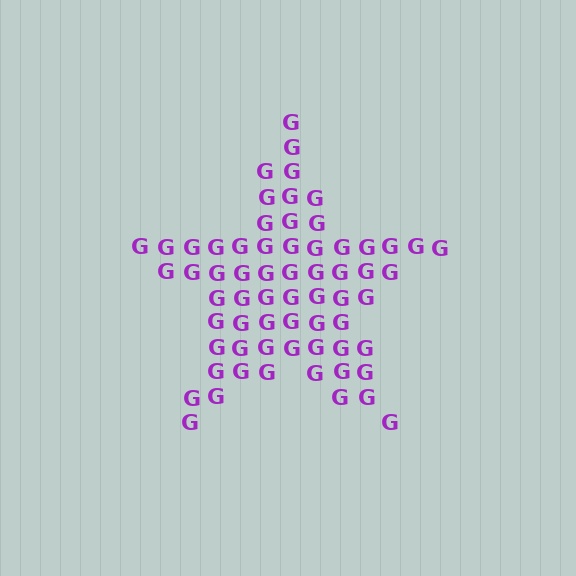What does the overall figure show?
The overall figure shows a star.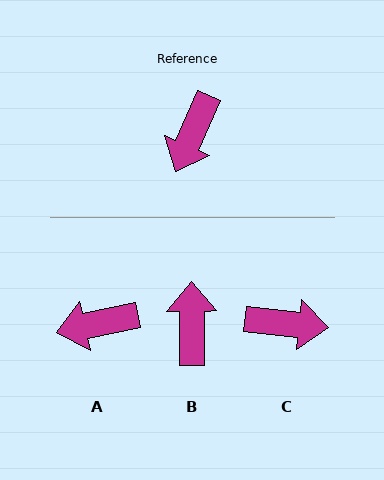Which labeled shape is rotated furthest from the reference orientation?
B, about 156 degrees away.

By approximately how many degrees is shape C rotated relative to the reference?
Approximately 108 degrees counter-clockwise.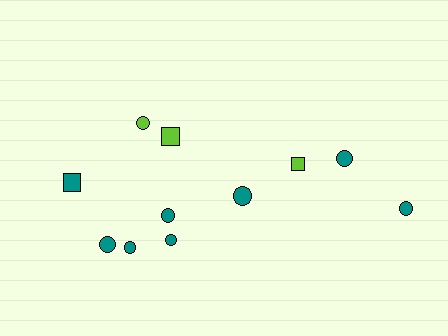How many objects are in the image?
There are 11 objects.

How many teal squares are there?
There is 1 teal square.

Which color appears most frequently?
Teal, with 8 objects.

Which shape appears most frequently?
Circle, with 8 objects.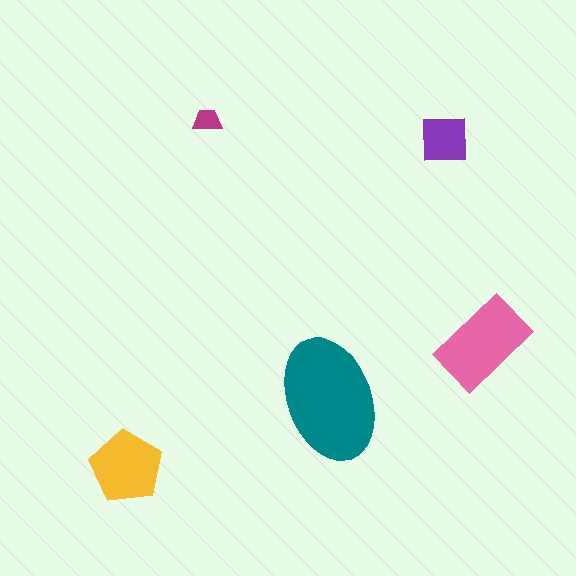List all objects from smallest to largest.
The magenta trapezoid, the purple square, the yellow pentagon, the pink rectangle, the teal ellipse.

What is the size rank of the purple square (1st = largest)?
4th.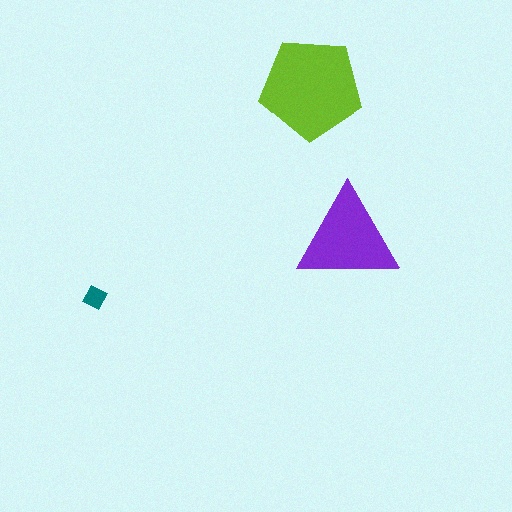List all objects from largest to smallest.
The lime pentagon, the purple triangle, the teal diamond.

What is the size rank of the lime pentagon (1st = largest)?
1st.